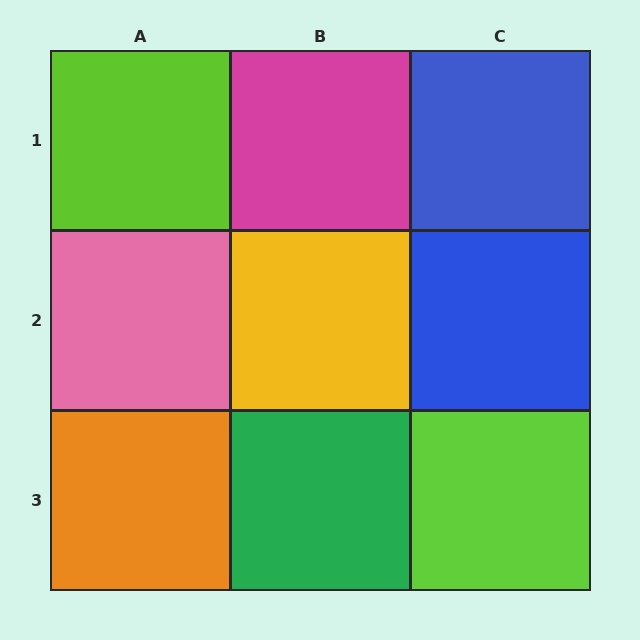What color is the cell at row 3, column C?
Lime.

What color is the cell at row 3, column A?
Orange.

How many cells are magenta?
1 cell is magenta.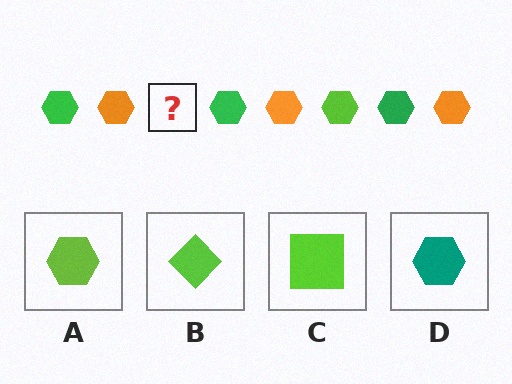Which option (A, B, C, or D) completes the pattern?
A.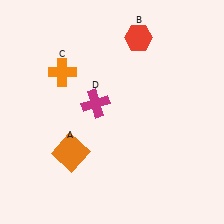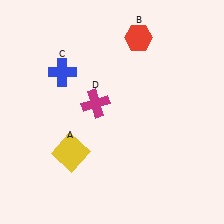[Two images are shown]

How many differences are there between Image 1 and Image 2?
There are 2 differences between the two images.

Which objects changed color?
A changed from orange to yellow. C changed from orange to blue.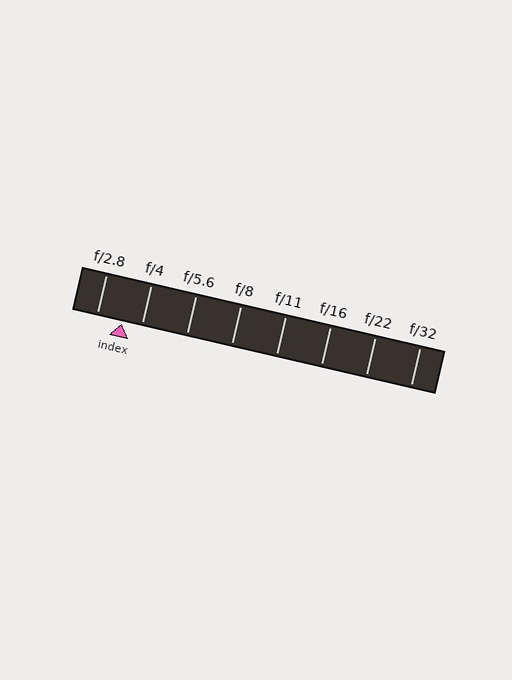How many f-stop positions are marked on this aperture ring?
There are 8 f-stop positions marked.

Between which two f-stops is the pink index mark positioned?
The index mark is between f/2.8 and f/4.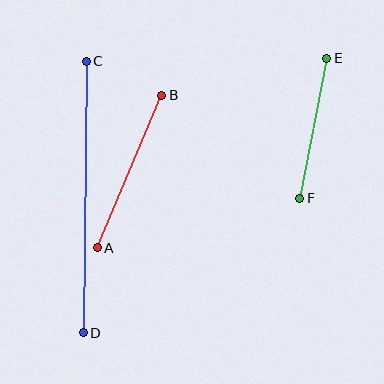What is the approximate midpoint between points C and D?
The midpoint is at approximately (85, 197) pixels.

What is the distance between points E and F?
The distance is approximately 143 pixels.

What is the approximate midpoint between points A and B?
The midpoint is at approximately (130, 172) pixels.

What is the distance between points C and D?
The distance is approximately 271 pixels.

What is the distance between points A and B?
The distance is approximately 166 pixels.